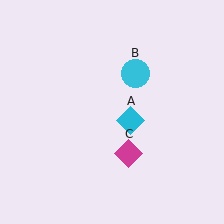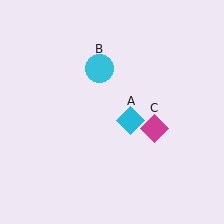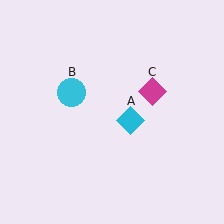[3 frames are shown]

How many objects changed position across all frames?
2 objects changed position: cyan circle (object B), magenta diamond (object C).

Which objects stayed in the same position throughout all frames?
Cyan diamond (object A) remained stationary.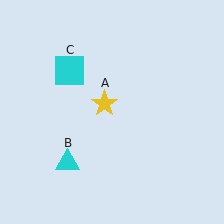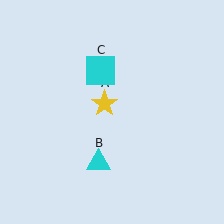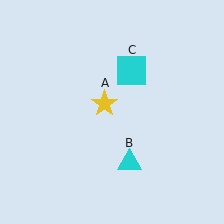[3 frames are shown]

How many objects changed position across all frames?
2 objects changed position: cyan triangle (object B), cyan square (object C).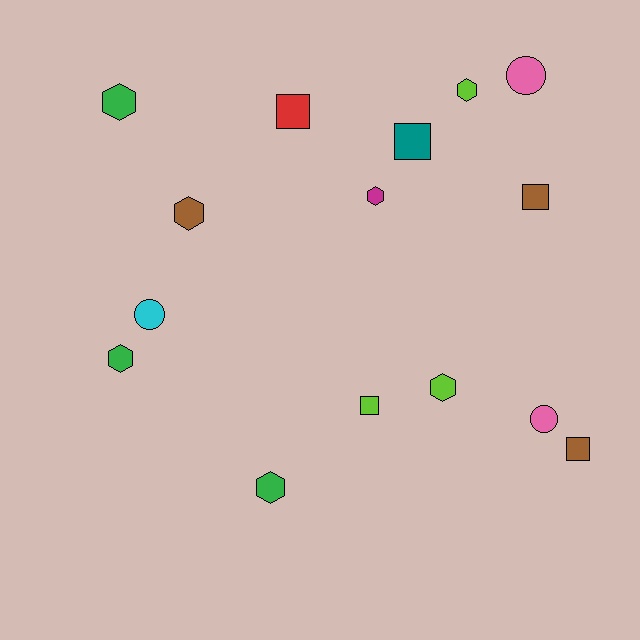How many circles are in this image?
There are 3 circles.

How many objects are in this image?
There are 15 objects.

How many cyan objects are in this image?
There is 1 cyan object.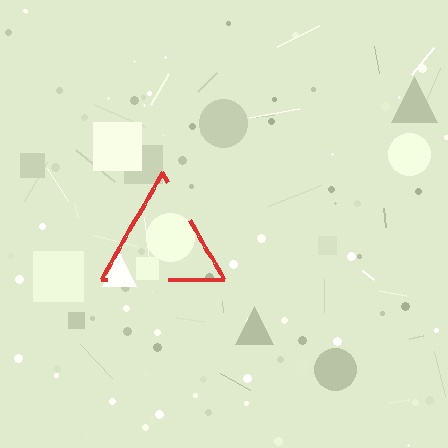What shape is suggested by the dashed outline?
The dashed outline suggests a triangle.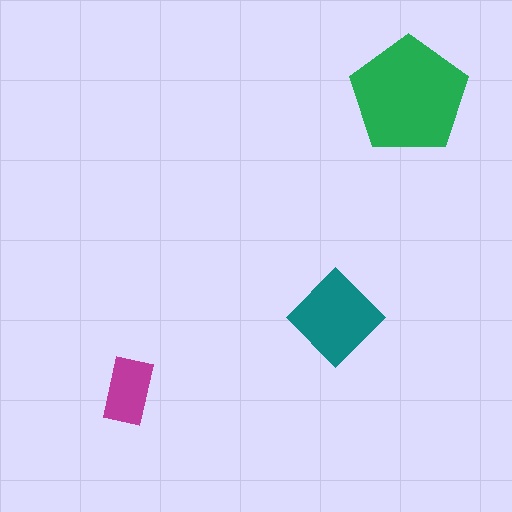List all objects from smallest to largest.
The magenta rectangle, the teal diamond, the green pentagon.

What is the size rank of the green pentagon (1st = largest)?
1st.